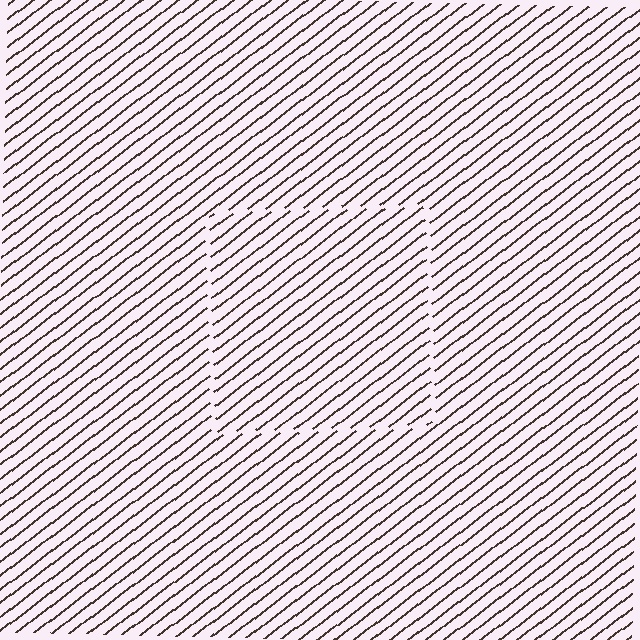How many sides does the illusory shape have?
4 sides — the line-ends trace a square.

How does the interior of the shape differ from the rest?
The interior of the shape contains the same grating, shifted by half a period — the contour is defined by the phase discontinuity where line-ends from the inner and outer gratings abut.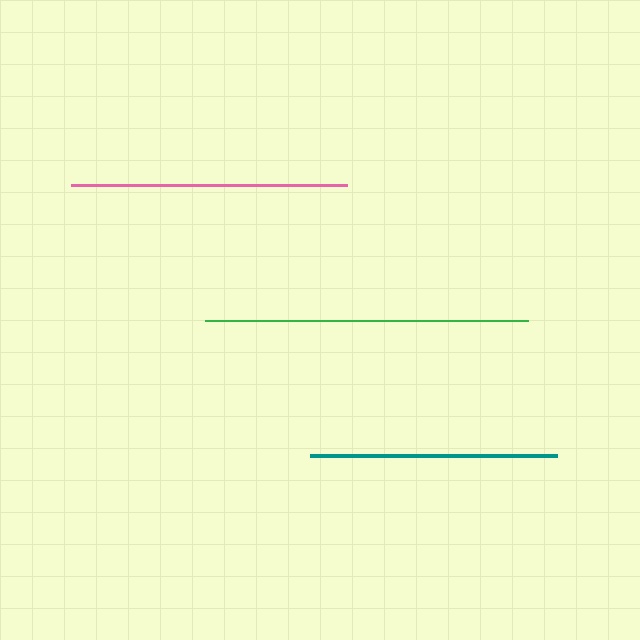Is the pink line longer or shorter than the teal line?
The pink line is longer than the teal line.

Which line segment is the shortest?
The teal line is the shortest at approximately 247 pixels.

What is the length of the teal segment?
The teal segment is approximately 247 pixels long.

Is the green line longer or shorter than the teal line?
The green line is longer than the teal line.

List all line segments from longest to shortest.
From longest to shortest: green, pink, teal.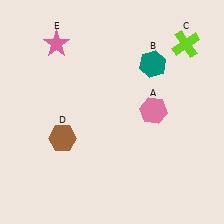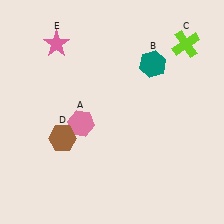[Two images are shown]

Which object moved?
The pink hexagon (A) moved left.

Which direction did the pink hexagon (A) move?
The pink hexagon (A) moved left.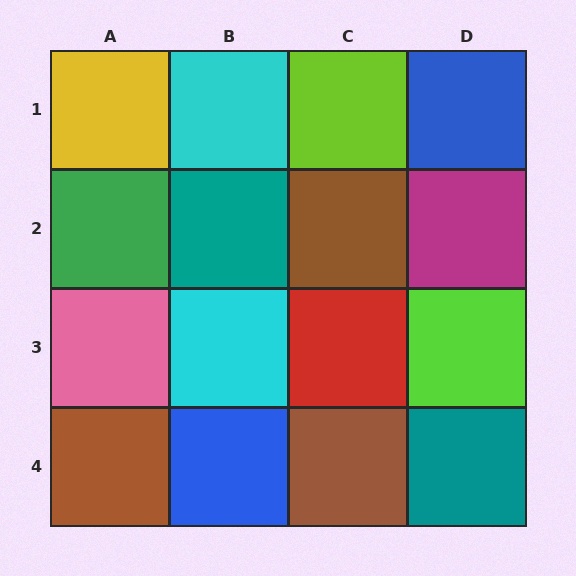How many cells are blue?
2 cells are blue.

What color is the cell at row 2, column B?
Teal.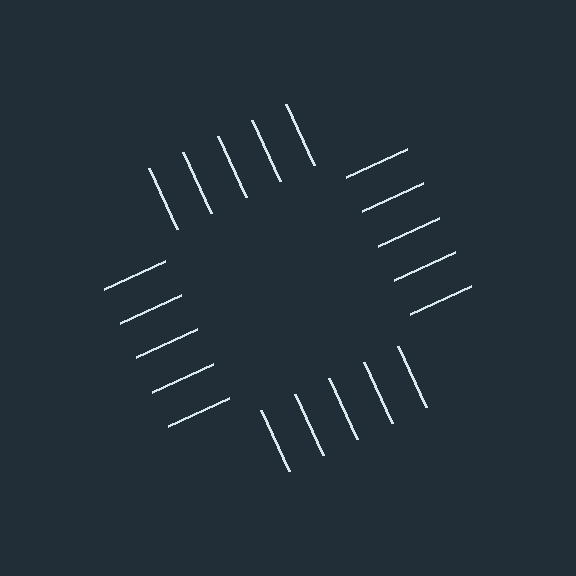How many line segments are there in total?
20 — 5 along each of the 4 edges.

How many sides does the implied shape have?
4 sides — the line-ends trace a square.